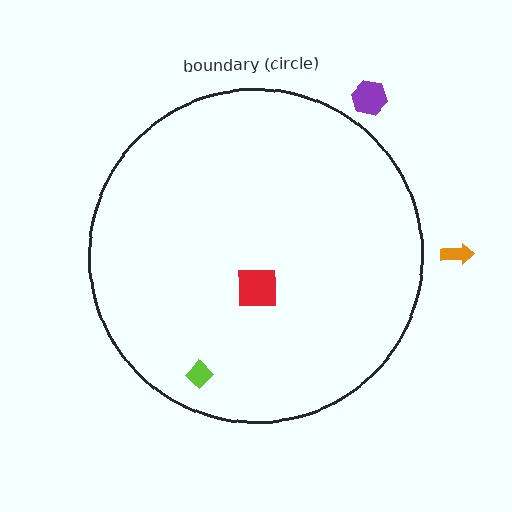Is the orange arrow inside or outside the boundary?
Outside.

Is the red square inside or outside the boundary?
Inside.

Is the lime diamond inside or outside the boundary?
Inside.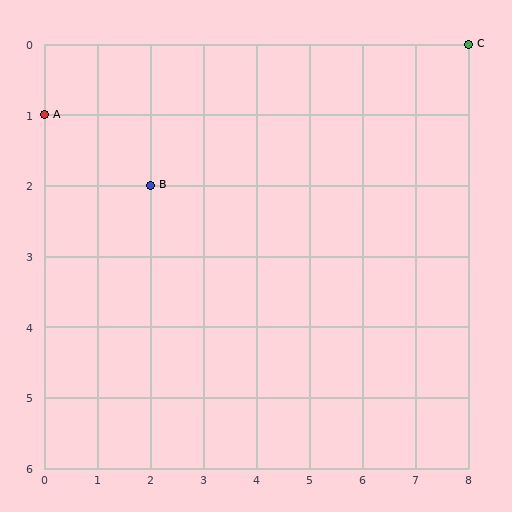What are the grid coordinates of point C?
Point C is at grid coordinates (8, 0).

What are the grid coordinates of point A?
Point A is at grid coordinates (0, 1).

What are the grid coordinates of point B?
Point B is at grid coordinates (2, 2).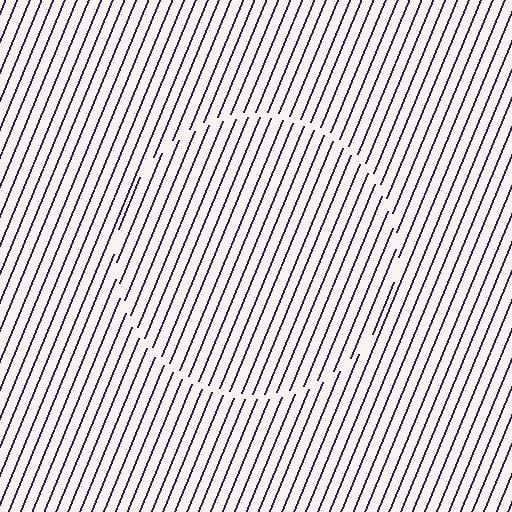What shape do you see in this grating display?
An illusory circle. The interior of the shape contains the same grating, shifted by half a period — the contour is defined by the phase discontinuity where line-ends from the inner and outer gratings abut.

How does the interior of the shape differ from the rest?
The interior of the shape contains the same grating, shifted by half a period — the contour is defined by the phase discontinuity where line-ends from the inner and outer gratings abut.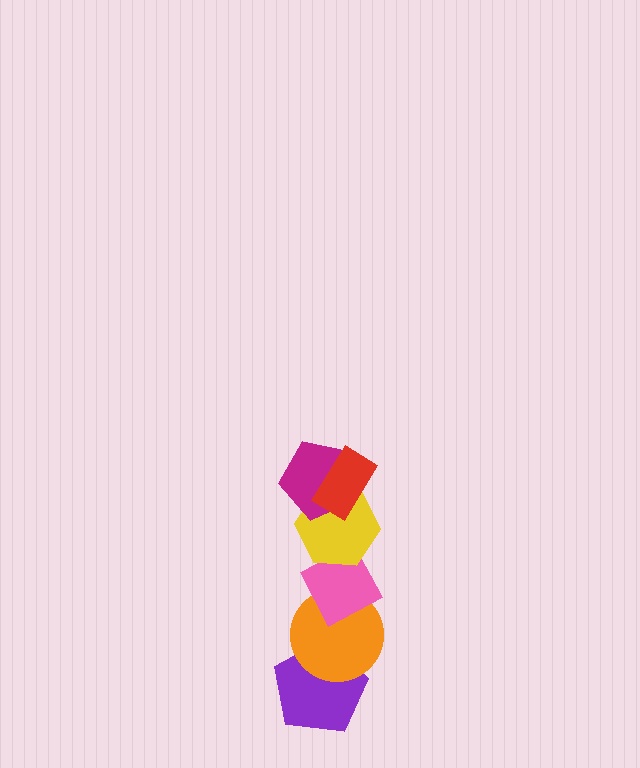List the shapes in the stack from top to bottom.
From top to bottom: the red rectangle, the magenta pentagon, the yellow hexagon, the pink diamond, the orange circle, the purple pentagon.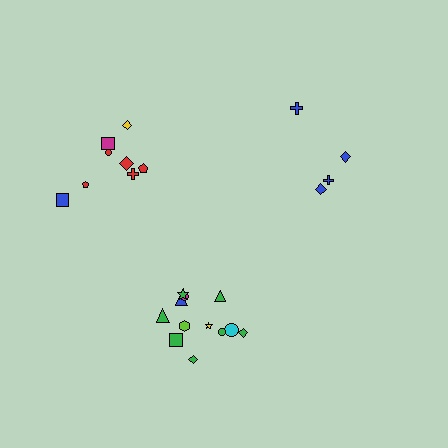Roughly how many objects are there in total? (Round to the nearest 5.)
Roughly 25 objects in total.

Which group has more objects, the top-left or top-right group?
The top-left group.